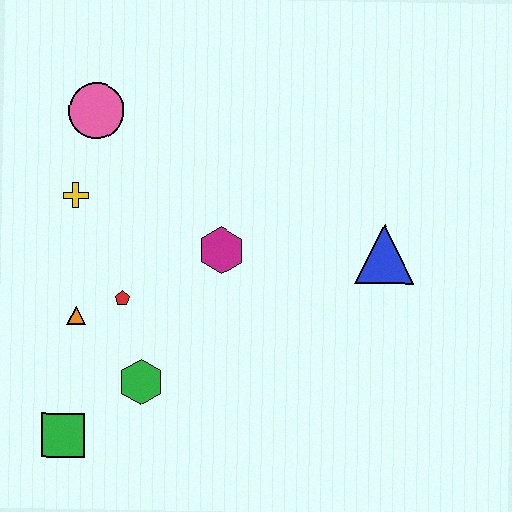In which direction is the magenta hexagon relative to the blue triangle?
The magenta hexagon is to the left of the blue triangle.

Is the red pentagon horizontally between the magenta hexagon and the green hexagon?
No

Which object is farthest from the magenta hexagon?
The green square is farthest from the magenta hexagon.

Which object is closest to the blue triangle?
The magenta hexagon is closest to the blue triangle.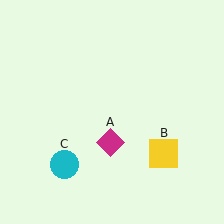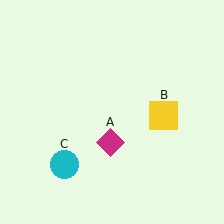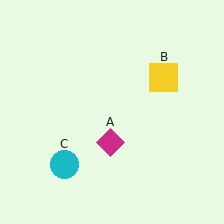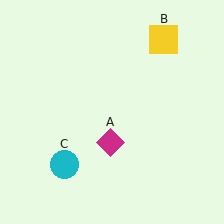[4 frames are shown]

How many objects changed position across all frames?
1 object changed position: yellow square (object B).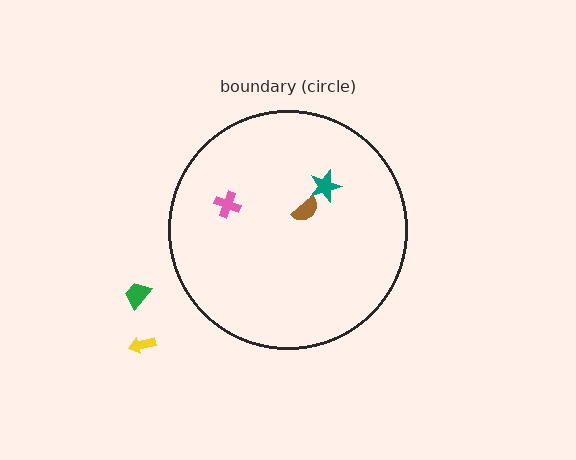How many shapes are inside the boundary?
3 inside, 2 outside.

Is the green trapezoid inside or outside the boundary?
Outside.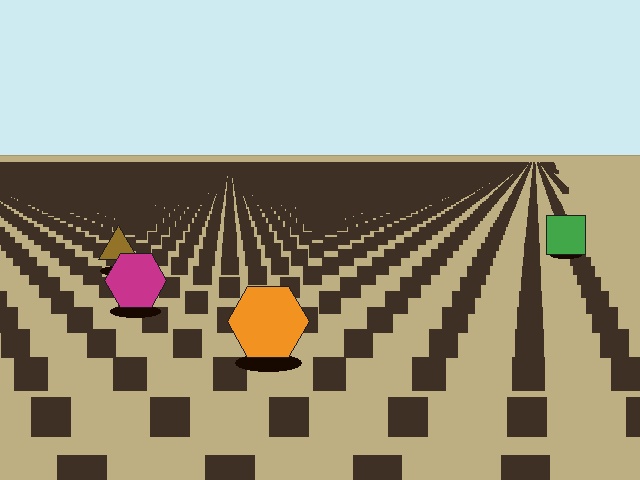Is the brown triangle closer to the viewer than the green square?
Yes. The brown triangle is closer — you can tell from the texture gradient: the ground texture is coarser near it.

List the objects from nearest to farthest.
From nearest to farthest: the orange hexagon, the magenta hexagon, the brown triangle, the green square.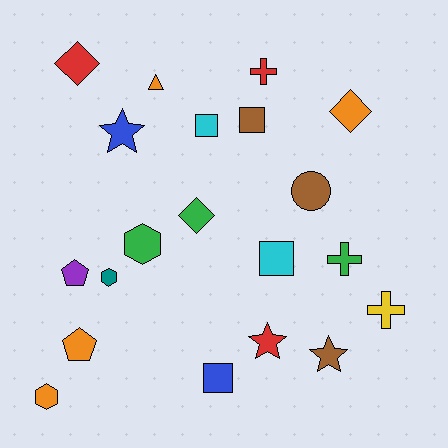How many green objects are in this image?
There are 3 green objects.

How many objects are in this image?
There are 20 objects.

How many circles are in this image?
There is 1 circle.